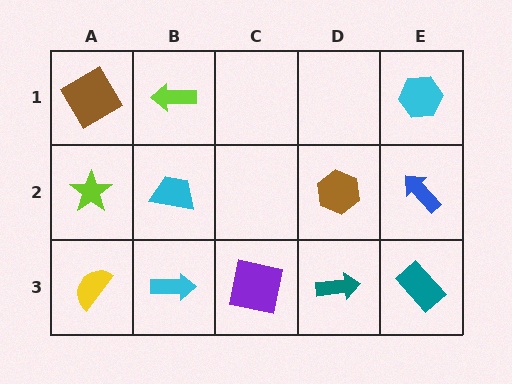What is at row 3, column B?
A cyan arrow.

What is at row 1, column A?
A brown diamond.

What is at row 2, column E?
A blue arrow.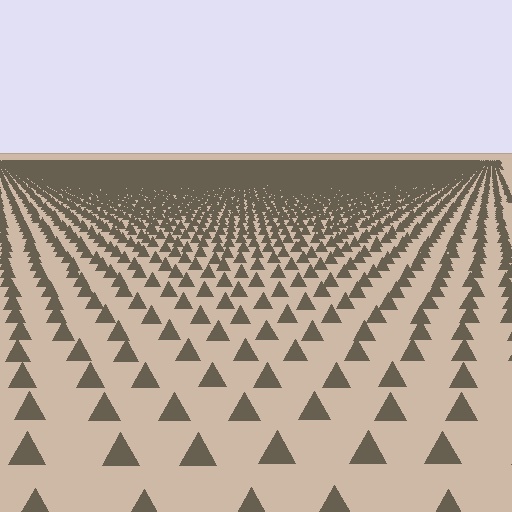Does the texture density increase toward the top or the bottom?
Density increases toward the top.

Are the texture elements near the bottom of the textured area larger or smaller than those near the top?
Larger. Near the bottom, elements are closer to the viewer and appear at a bigger on-screen size.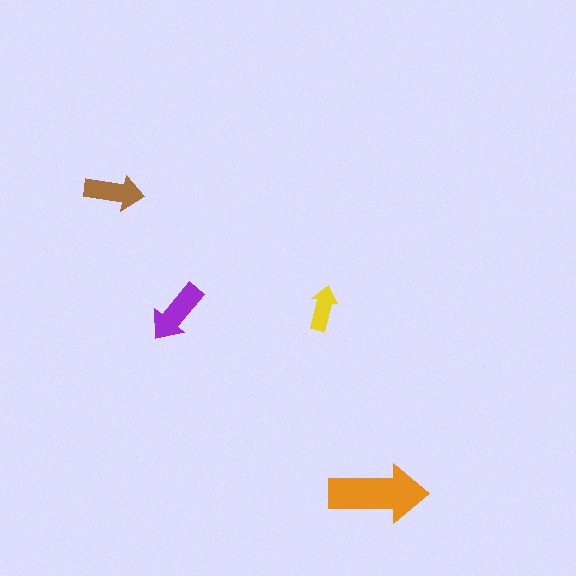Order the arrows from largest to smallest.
the orange one, the purple one, the brown one, the yellow one.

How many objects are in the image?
There are 4 objects in the image.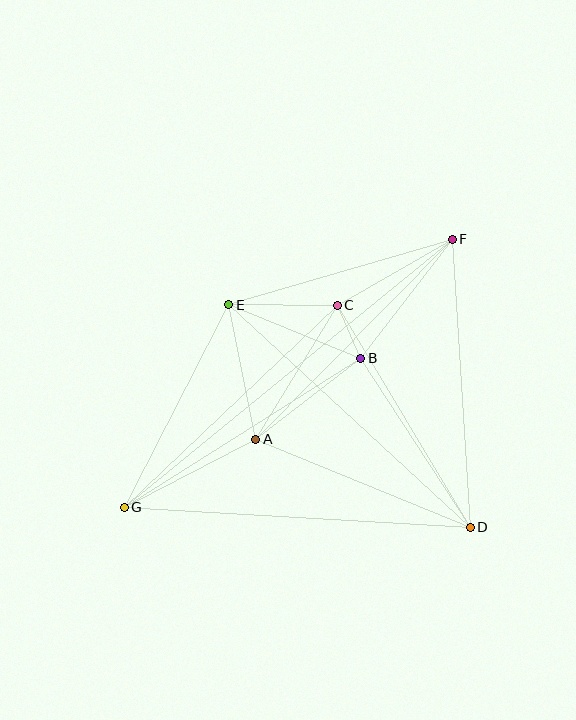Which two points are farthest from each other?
Points F and G are farthest from each other.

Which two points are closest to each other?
Points B and C are closest to each other.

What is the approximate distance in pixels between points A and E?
The distance between A and E is approximately 137 pixels.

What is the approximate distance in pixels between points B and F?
The distance between B and F is approximately 150 pixels.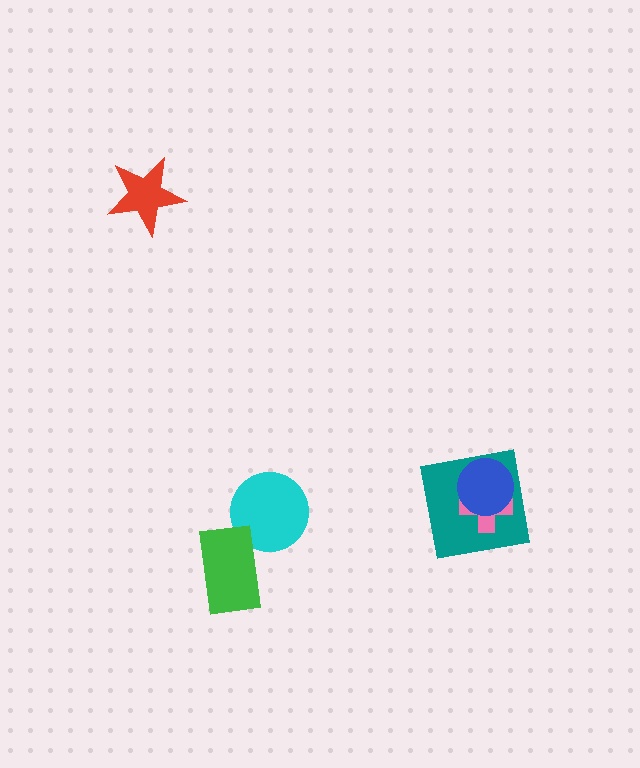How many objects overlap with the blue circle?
2 objects overlap with the blue circle.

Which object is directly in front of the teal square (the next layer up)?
The pink cross is directly in front of the teal square.